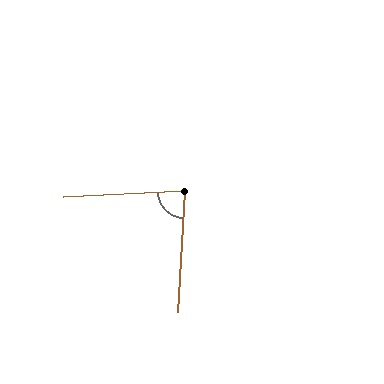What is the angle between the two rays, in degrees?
Approximately 84 degrees.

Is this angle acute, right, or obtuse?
It is acute.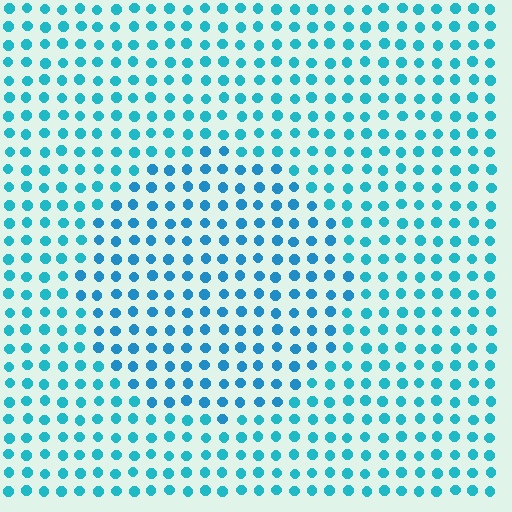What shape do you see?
I see a circle.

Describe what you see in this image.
The image is filled with small cyan elements in a uniform arrangement. A circle-shaped region is visible where the elements are tinted to a slightly different hue, forming a subtle color boundary.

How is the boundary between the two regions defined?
The boundary is defined purely by a slight shift in hue (about 16 degrees). Spacing, size, and orientation are identical on both sides.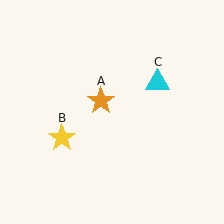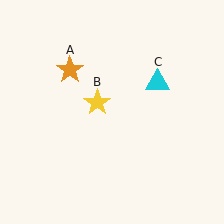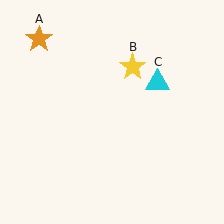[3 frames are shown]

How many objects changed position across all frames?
2 objects changed position: orange star (object A), yellow star (object B).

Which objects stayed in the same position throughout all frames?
Cyan triangle (object C) remained stationary.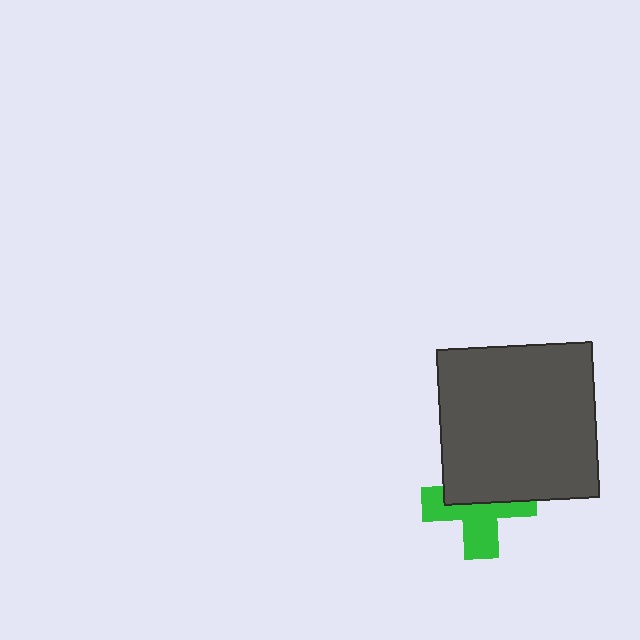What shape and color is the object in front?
The object in front is a dark gray square.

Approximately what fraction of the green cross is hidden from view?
Roughly 47% of the green cross is hidden behind the dark gray square.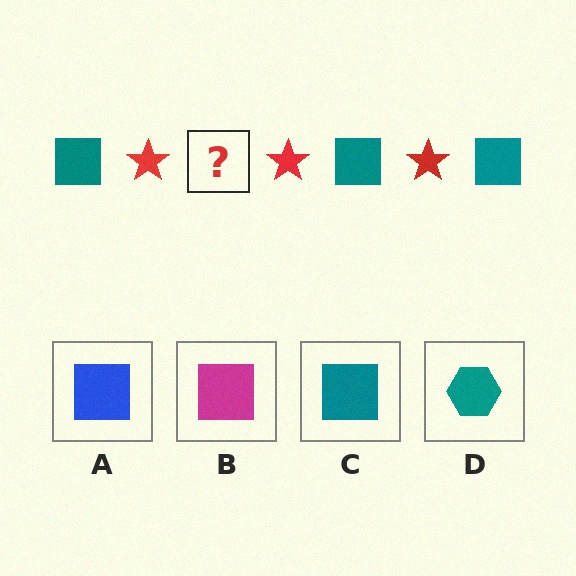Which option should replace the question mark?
Option C.